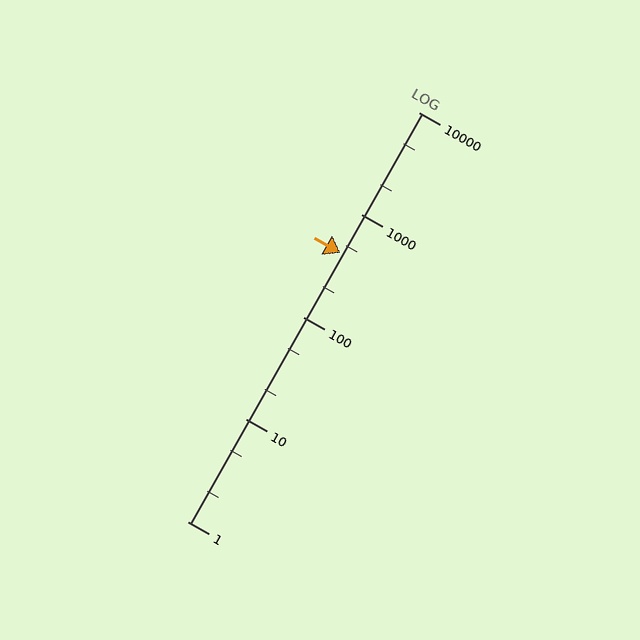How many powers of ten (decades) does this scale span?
The scale spans 4 decades, from 1 to 10000.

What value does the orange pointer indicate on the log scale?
The pointer indicates approximately 420.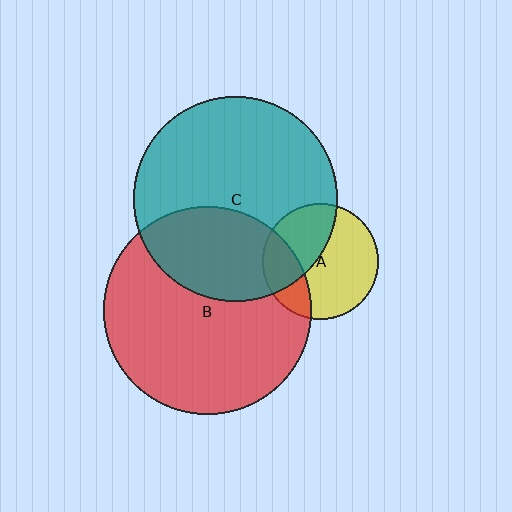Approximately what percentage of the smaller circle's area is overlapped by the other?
Approximately 25%.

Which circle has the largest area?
Circle B (red).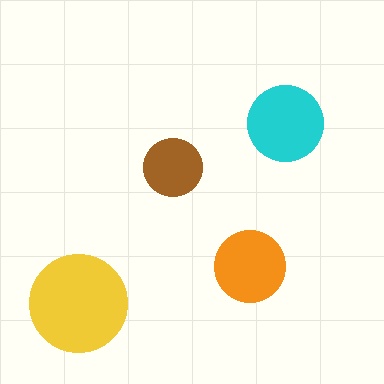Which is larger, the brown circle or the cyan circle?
The cyan one.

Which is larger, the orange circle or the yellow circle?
The yellow one.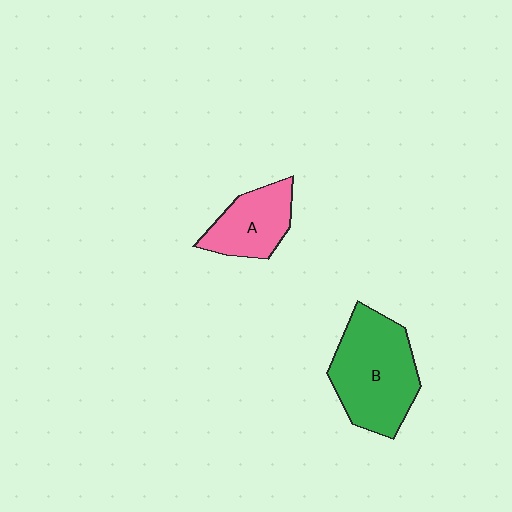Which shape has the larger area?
Shape B (green).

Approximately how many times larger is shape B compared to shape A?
Approximately 1.7 times.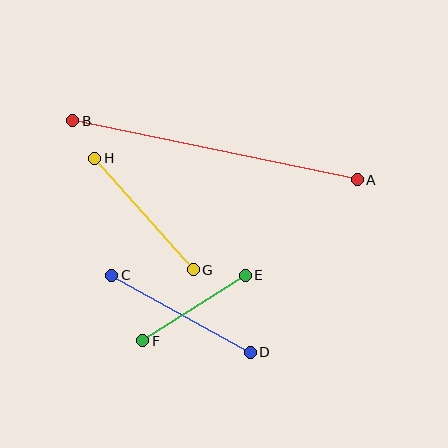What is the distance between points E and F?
The distance is approximately 122 pixels.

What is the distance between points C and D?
The distance is approximately 158 pixels.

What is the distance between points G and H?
The distance is approximately 149 pixels.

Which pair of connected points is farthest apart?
Points A and B are farthest apart.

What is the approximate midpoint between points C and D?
The midpoint is at approximately (181, 314) pixels.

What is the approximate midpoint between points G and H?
The midpoint is at approximately (144, 214) pixels.